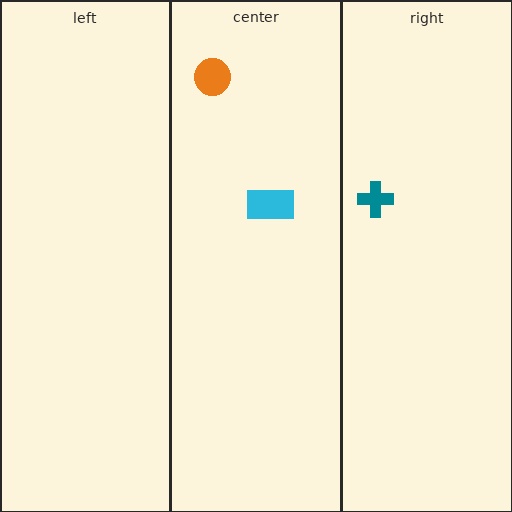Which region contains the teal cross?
The right region.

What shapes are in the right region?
The teal cross.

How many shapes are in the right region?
1.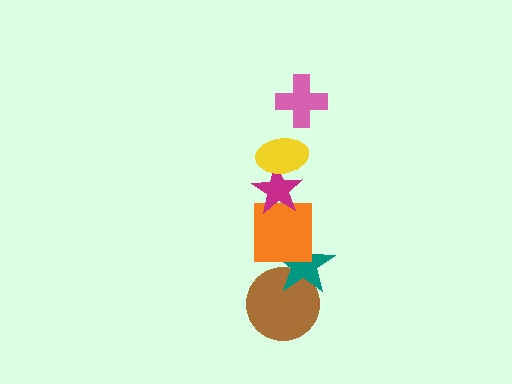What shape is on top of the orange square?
The magenta star is on top of the orange square.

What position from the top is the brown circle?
The brown circle is 6th from the top.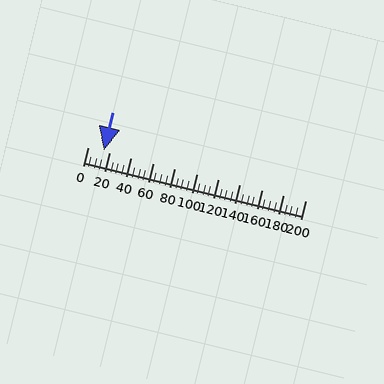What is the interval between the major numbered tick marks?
The major tick marks are spaced 20 units apart.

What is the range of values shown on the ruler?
The ruler shows values from 0 to 200.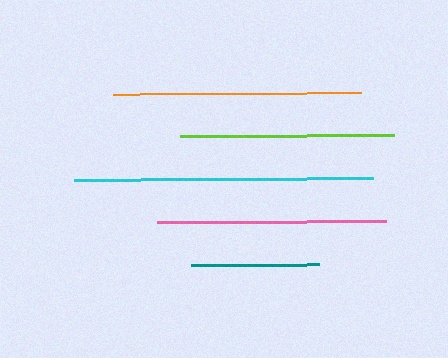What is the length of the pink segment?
The pink segment is approximately 228 pixels long.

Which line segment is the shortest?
The teal line is the shortest at approximately 128 pixels.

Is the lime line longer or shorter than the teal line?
The lime line is longer than the teal line.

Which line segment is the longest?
The cyan line is the longest at approximately 299 pixels.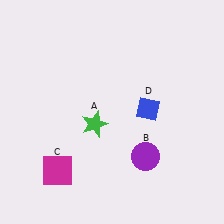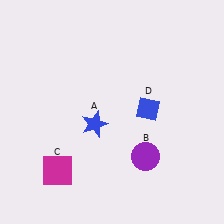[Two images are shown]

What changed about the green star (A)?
In Image 1, A is green. In Image 2, it changed to blue.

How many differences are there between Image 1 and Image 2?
There is 1 difference between the two images.